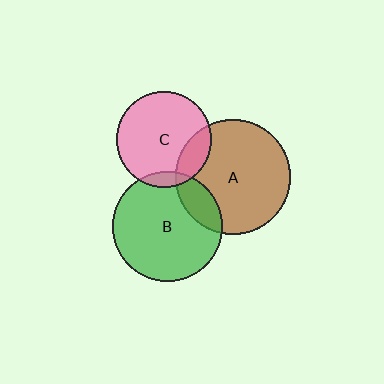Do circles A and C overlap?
Yes.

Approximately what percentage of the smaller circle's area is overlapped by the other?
Approximately 20%.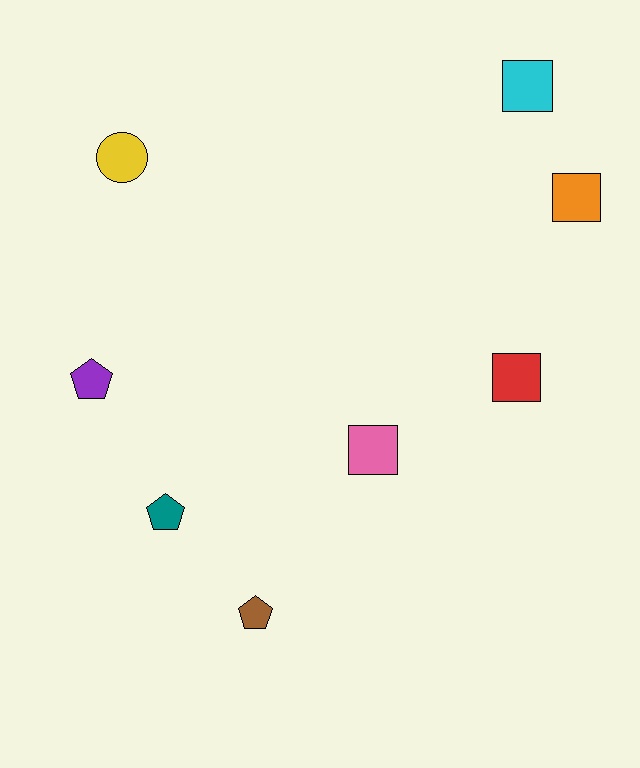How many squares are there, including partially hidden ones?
There are 4 squares.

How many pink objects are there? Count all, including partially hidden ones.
There is 1 pink object.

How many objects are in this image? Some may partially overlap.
There are 8 objects.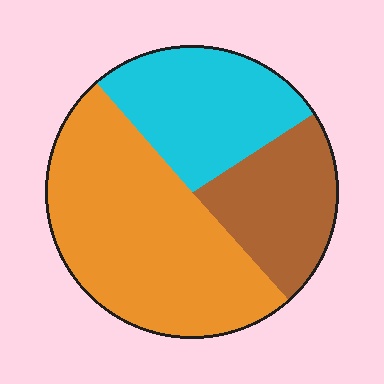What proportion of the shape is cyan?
Cyan takes up about one quarter (1/4) of the shape.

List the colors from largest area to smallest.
From largest to smallest: orange, cyan, brown.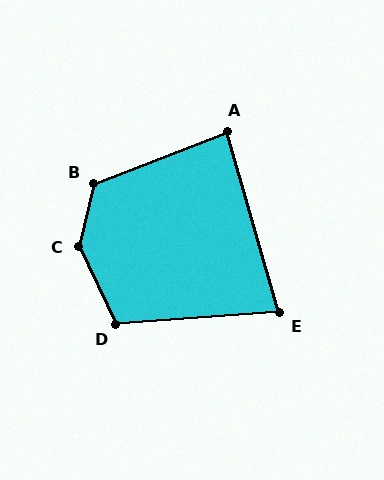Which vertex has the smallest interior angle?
E, at approximately 78 degrees.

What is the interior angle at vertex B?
Approximately 124 degrees (obtuse).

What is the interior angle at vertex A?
Approximately 85 degrees (approximately right).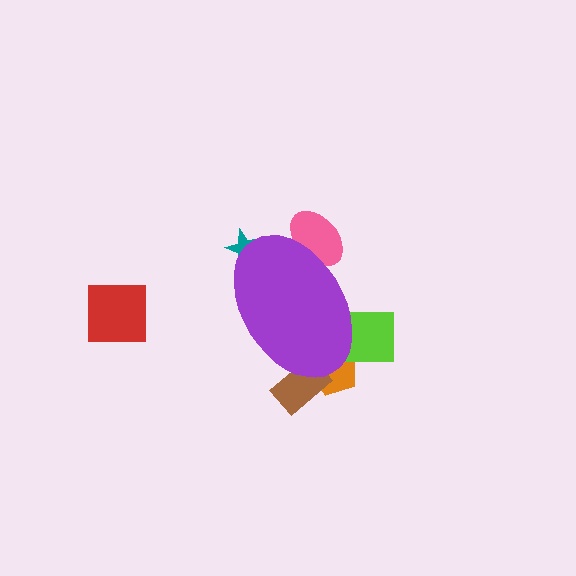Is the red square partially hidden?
No, the red square is fully visible.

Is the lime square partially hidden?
Yes, the lime square is partially hidden behind the purple ellipse.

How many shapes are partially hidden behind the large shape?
5 shapes are partially hidden.